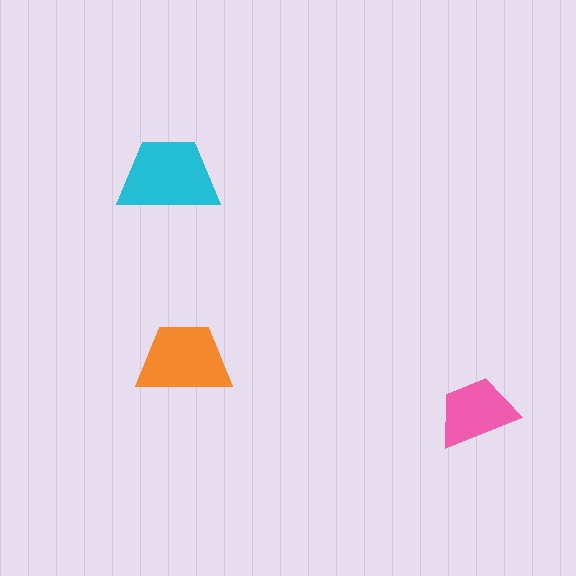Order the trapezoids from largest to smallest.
the cyan one, the orange one, the pink one.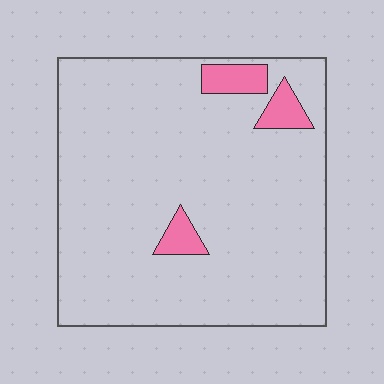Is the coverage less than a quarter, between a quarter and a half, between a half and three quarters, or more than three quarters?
Less than a quarter.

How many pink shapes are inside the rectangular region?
3.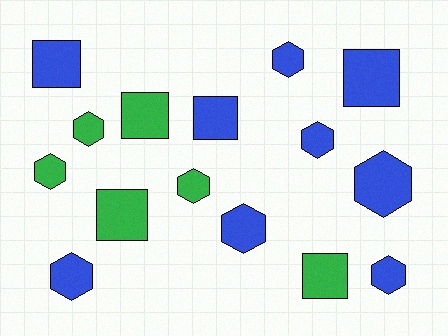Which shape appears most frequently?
Hexagon, with 9 objects.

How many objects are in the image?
There are 15 objects.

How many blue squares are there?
There are 3 blue squares.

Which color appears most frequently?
Blue, with 9 objects.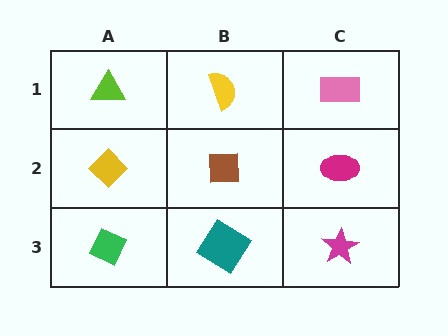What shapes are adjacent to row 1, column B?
A brown square (row 2, column B), a lime triangle (row 1, column A), a pink rectangle (row 1, column C).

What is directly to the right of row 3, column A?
A teal diamond.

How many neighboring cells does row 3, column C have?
2.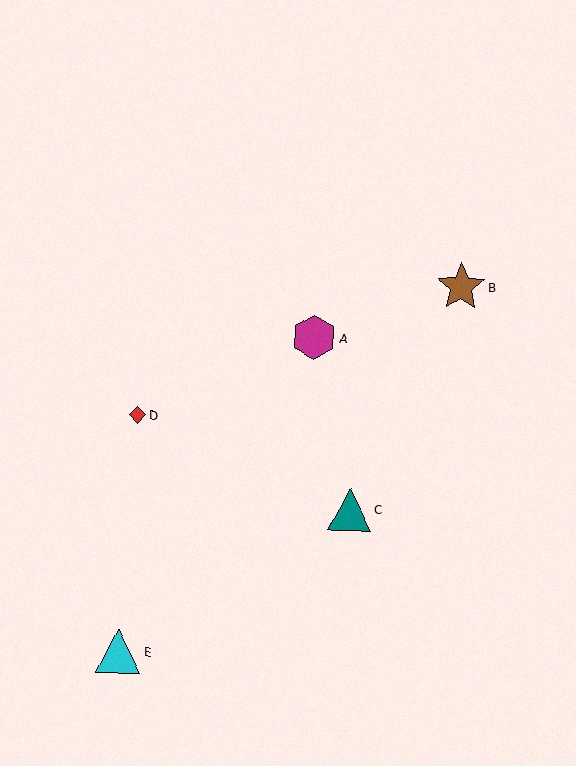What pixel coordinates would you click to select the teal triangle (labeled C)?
Click at (350, 509) to select the teal triangle C.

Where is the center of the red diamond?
The center of the red diamond is at (137, 415).